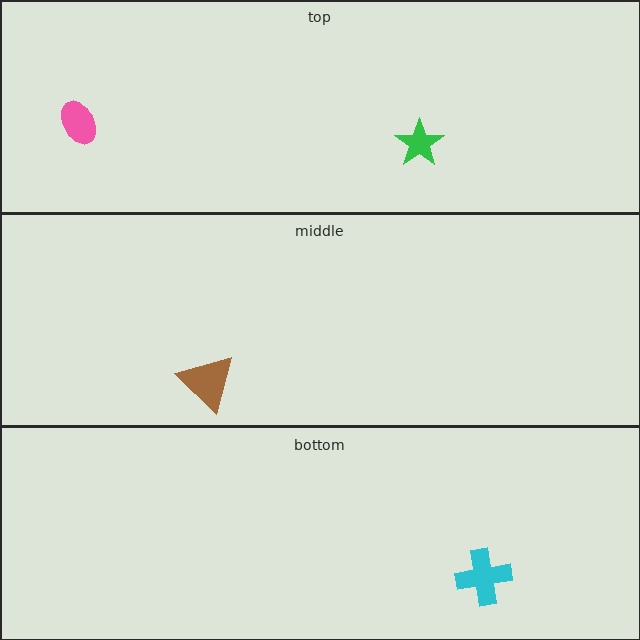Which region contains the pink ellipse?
The top region.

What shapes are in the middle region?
The brown triangle.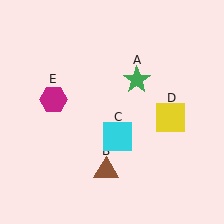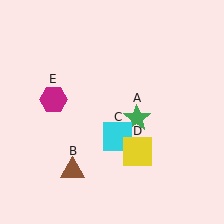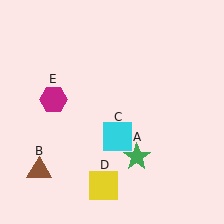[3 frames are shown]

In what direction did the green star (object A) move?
The green star (object A) moved down.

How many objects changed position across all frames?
3 objects changed position: green star (object A), brown triangle (object B), yellow square (object D).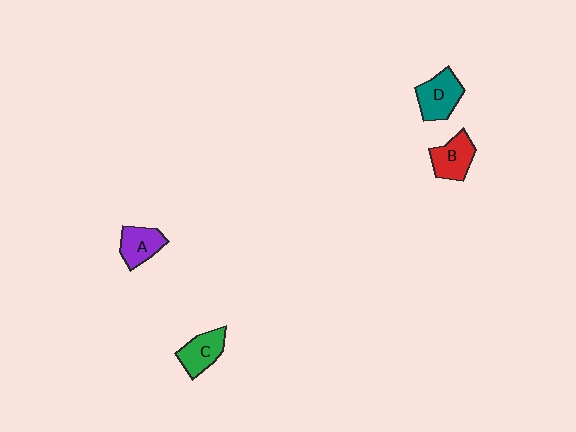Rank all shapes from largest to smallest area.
From largest to smallest: D (teal), B (red), C (green), A (purple).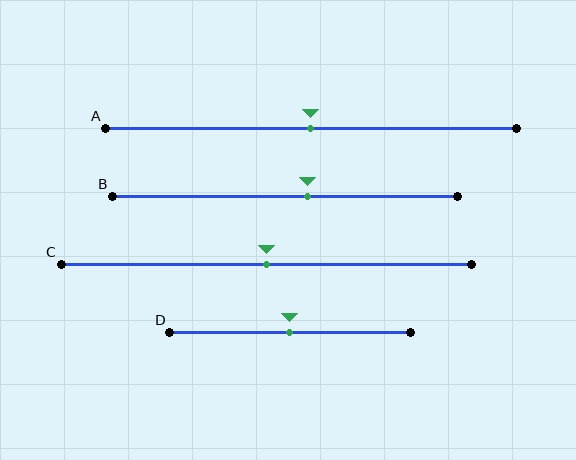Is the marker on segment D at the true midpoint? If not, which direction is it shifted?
Yes, the marker on segment D is at the true midpoint.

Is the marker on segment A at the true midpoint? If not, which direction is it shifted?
Yes, the marker on segment A is at the true midpoint.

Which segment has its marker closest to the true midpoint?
Segment A has its marker closest to the true midpoint.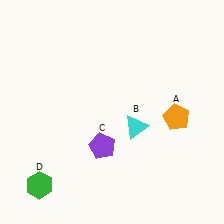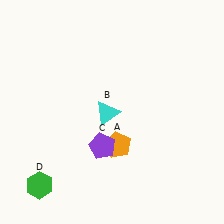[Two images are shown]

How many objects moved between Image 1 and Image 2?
2 objects moved between the two images.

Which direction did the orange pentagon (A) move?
The orange pentagon (A) moved left.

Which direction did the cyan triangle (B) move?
The cyan triangle (B) moved left.